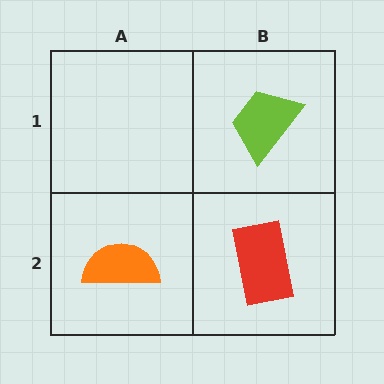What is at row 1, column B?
A lime trapezoid.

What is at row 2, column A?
An orange semicircle.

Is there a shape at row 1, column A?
No, that cell is empty.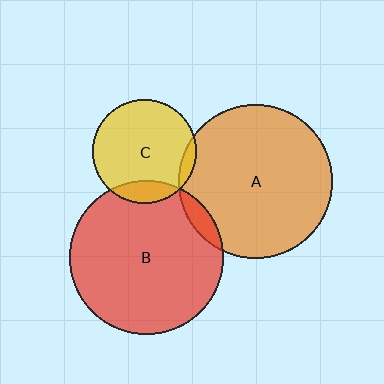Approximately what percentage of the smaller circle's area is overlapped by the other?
Approximately 5%.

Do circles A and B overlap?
Yes.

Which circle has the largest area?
Circle B (red).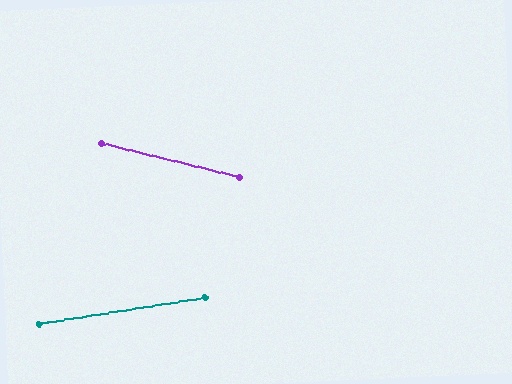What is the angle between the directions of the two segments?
Approximately 22 degrees.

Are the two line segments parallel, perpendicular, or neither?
Neither parallel nor perpendicular — they differ by about 22°.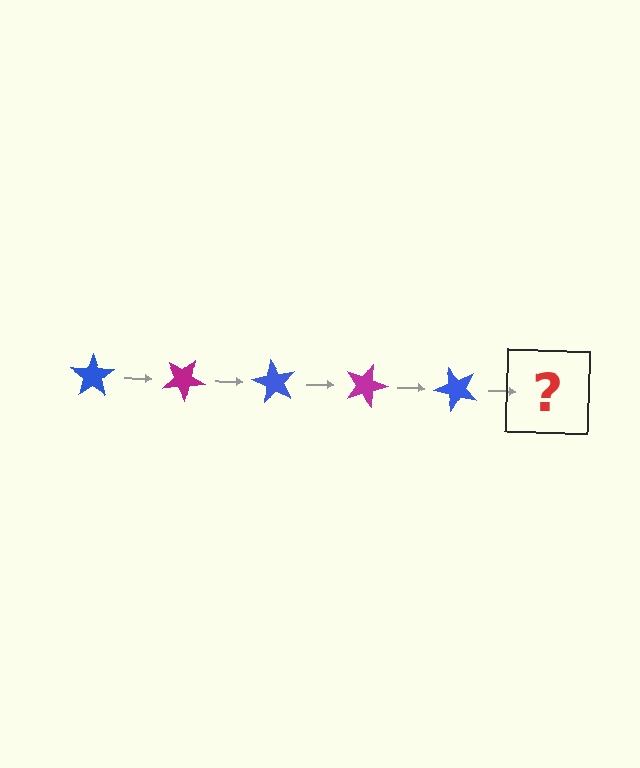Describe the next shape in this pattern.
It should be a magenta star, rotated 150 degrees from the start.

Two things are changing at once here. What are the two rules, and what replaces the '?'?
The two rules are that it rotates 30 degrees each step and the color cycles through blue and magenta. The '?' should be a magenta star, rotated 150 degrees from the start.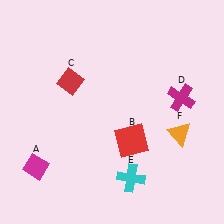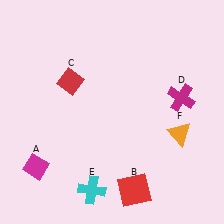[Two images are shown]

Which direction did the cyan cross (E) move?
The cyan cross (E) moved left.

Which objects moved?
The objects that moved are: the red square (B), the cyan cross (E).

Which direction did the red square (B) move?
The red square (B) moved down.